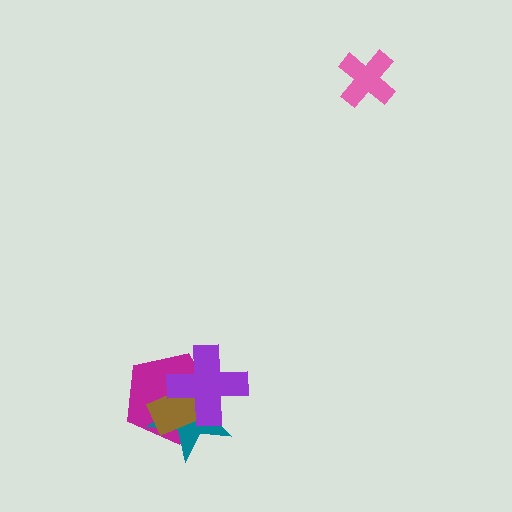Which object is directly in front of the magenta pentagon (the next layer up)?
The teal star is directly in front of the magenta pentagon.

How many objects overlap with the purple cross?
3 objects overlap with the purple cross.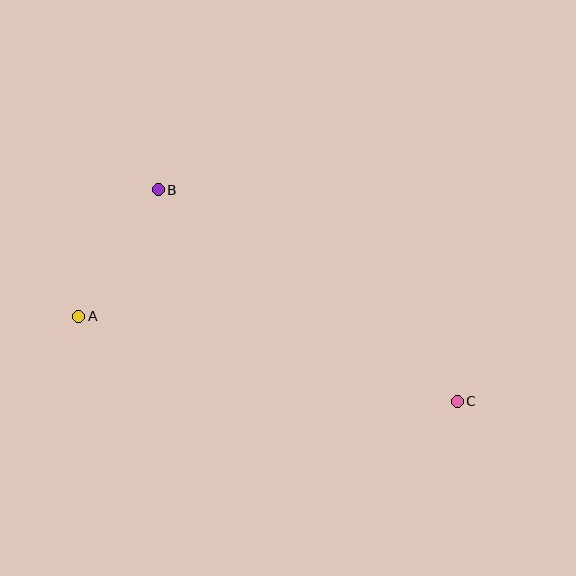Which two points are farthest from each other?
Points A and C are farthest from each other.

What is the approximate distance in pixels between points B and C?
The distance between B and C is approximately 366 pixels.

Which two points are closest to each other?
Points A and B are closest to each other.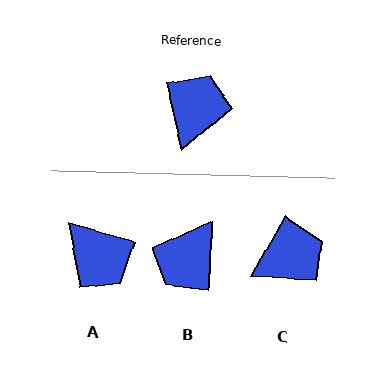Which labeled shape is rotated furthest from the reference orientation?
B, about 164 degrees away.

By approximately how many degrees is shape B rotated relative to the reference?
Approximately 164 degrees counter-clockwise.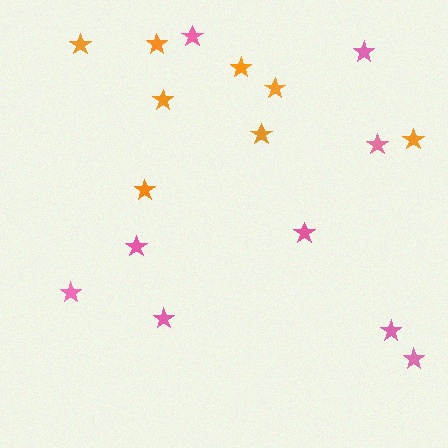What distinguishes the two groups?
There are 2 groups: one group of pink stars (9) and one group of orange stars (8).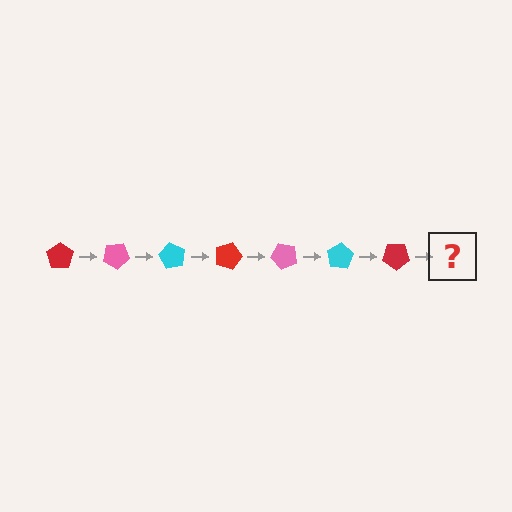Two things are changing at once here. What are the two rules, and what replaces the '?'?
The two rules are that it rotates 30 degrees each step and the color cycles through red, pink, and cyan. The '?' should be a pink pentagon, rotated 210 degrees from the start.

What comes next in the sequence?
The next element should be a pink pentagon, rotated 210 degrees from the start.